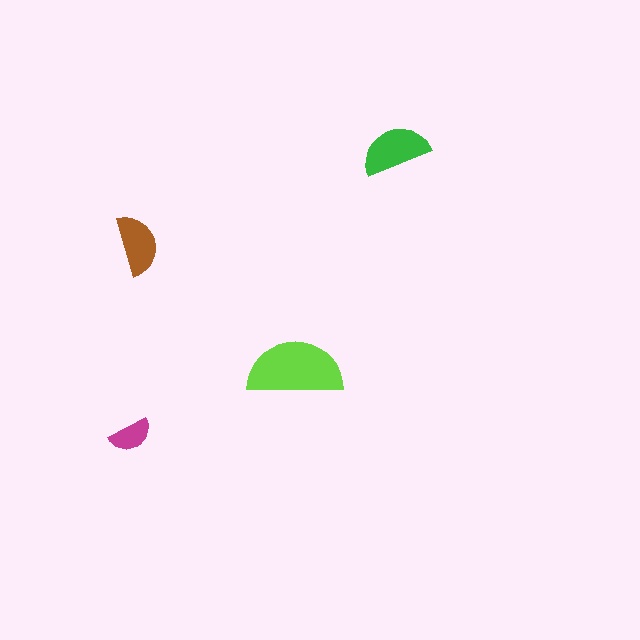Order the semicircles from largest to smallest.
the lime one, the green one, the brown one, the magenta one.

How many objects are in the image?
There are 4 objects in the image.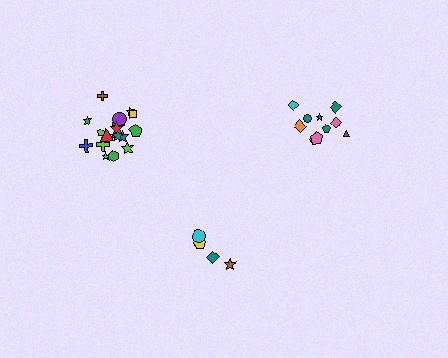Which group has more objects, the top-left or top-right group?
The top-left group.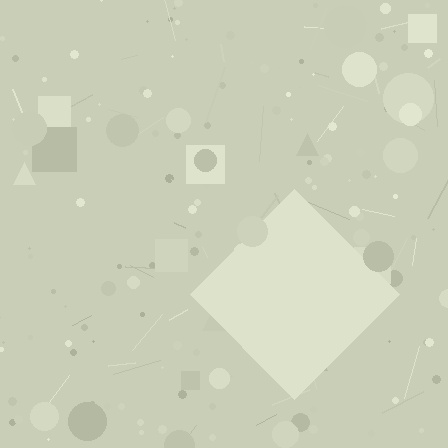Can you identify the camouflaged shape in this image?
The camouflaged shape is a diamond.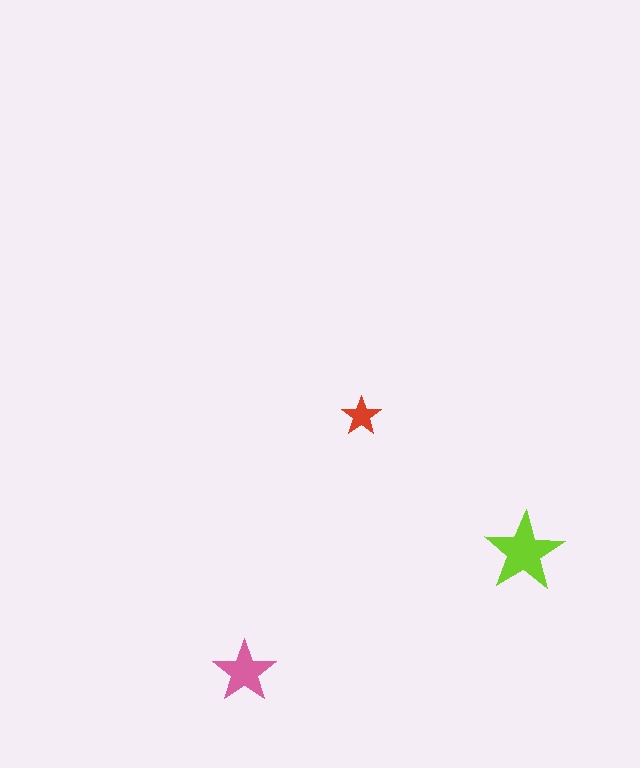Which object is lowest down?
The pink star is bottommost.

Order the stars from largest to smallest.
the lime one, the pink one, the red one.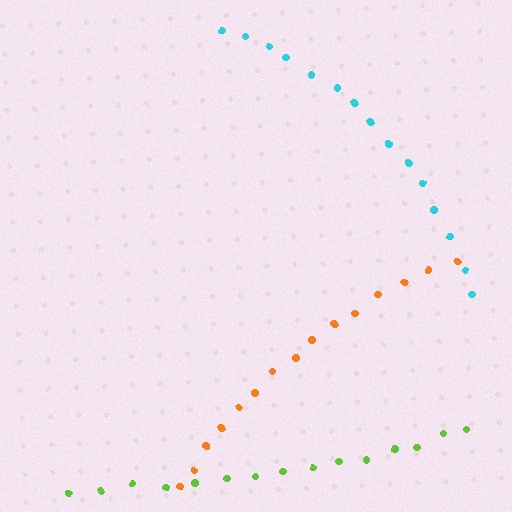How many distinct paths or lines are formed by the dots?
There are 3 distinct paths.